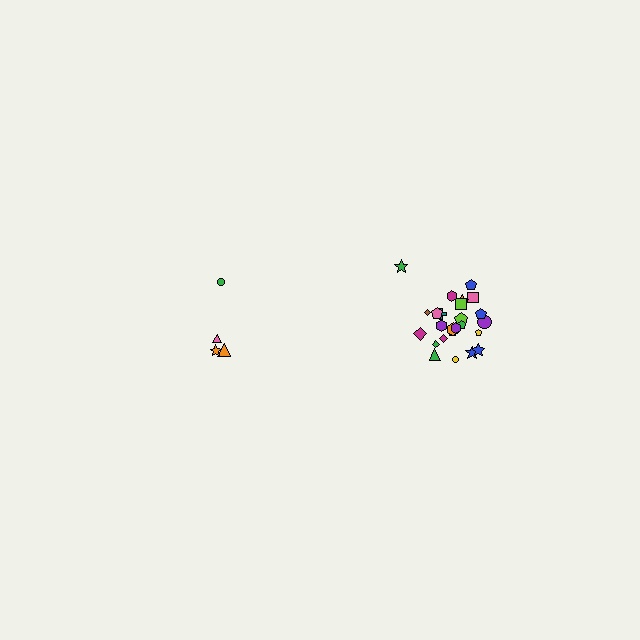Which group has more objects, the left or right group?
The right group.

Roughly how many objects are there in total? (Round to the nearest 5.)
Roughly 30 objects in total.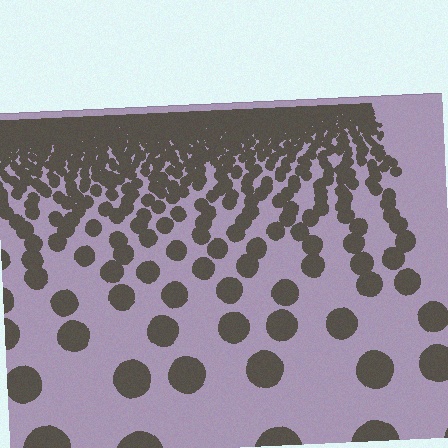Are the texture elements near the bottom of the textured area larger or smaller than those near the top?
Larger. Near the bottom, elements are closer to the viewer and appear at a bigger on-screen size.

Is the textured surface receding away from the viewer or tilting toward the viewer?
The surface is receding away from the viewer. Texture elements get smaller and denser toward the top.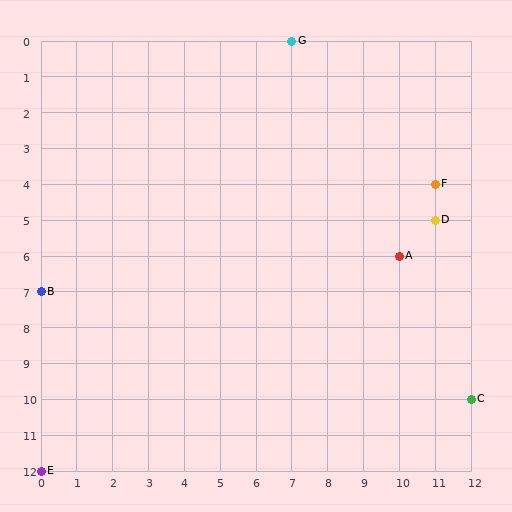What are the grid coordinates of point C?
Point C is at grid coordinates (12, 10).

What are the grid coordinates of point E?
Point E is at grid coordinates (0, 12).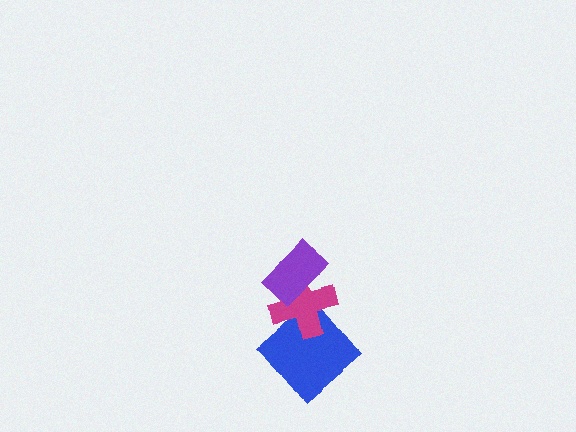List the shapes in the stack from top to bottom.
From top to bottom: the purple rectangle, the magenta cross, the blue diamond.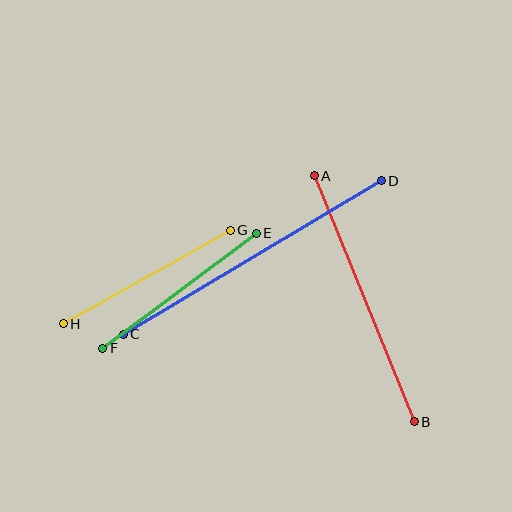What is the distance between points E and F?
The distance is approximately 192 pixels.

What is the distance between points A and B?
The distance is approximately 265 pixels.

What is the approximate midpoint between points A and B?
The midpoint is at approximately (364, 299) pixels.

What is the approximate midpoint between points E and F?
The midpoint is at approximately (179, 291) pixels.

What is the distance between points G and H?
The distance is approximately 191 pixels.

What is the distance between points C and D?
The distance is approximately 300 pixels.